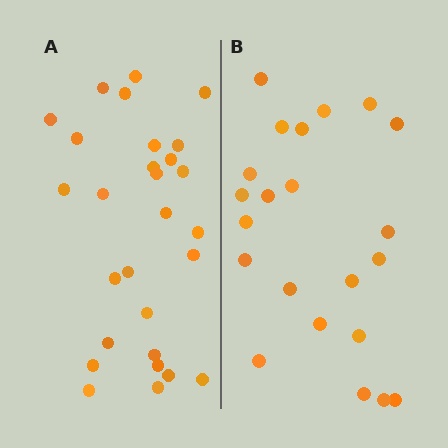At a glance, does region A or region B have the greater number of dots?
Region A (the left region) has more dots.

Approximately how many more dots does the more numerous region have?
Region A has about 6 more dots than region B.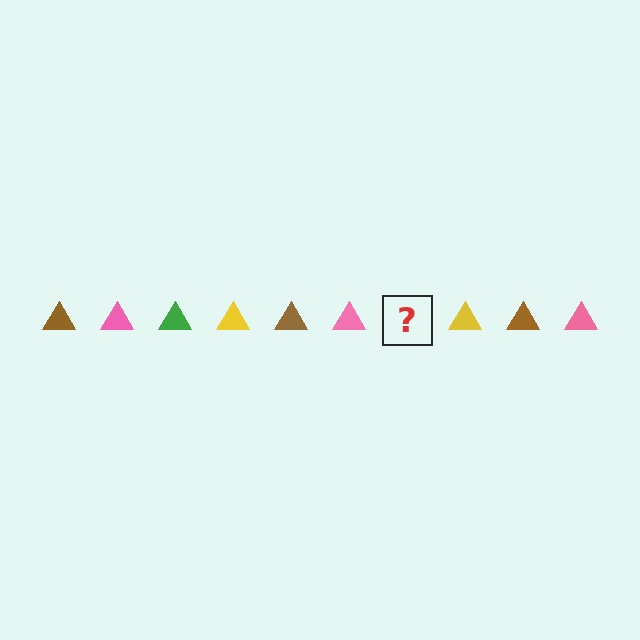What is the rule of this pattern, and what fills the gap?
The rule is that the pattern cycles through brown, pink, green, yellow triangles. The gap should be filled with a green triangle.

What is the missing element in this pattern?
The missing element is a green triangle.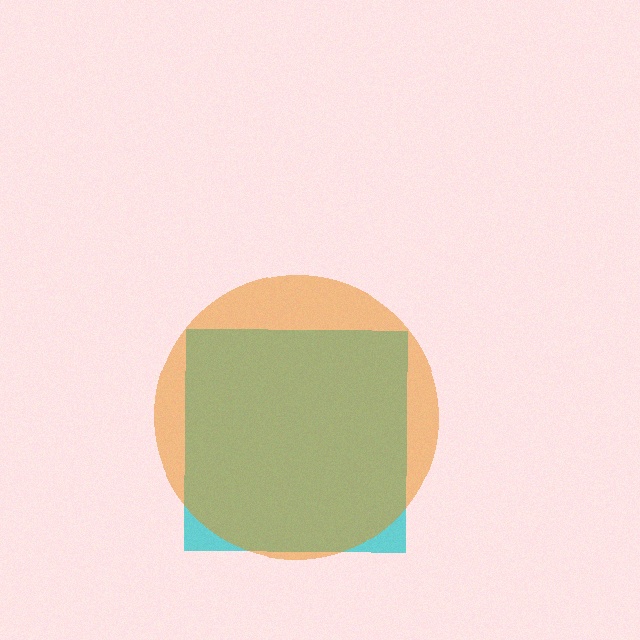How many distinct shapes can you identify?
There are 2 distinct shapes: a cyan square, an orange circle.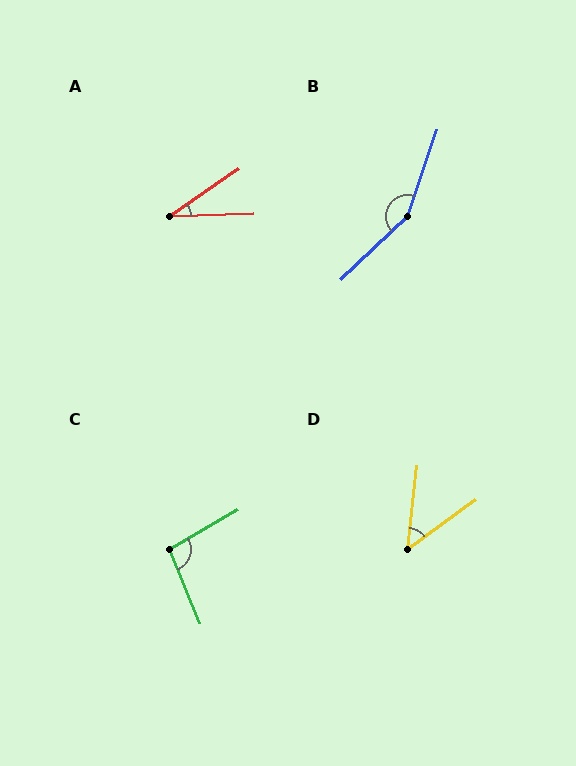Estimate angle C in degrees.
Approximately 98 degrees.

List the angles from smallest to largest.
A (33°), D (47°), C (98°), B (152°).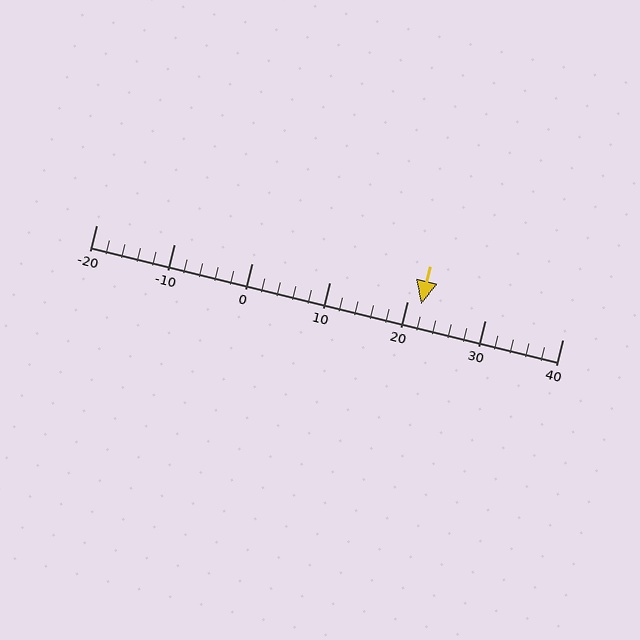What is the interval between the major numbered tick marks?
The major tick marks are spaced 10 units apart.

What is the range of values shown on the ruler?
The ruler shows values from -20 to 40.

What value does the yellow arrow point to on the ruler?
The yellow arrow points to approximately 22.